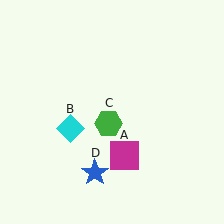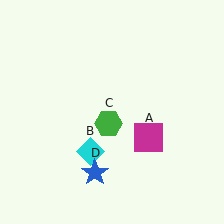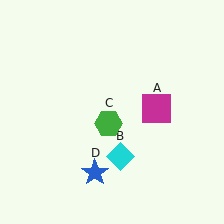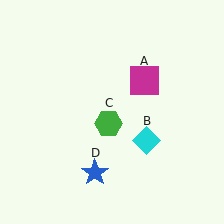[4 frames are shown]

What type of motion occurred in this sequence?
The magenta square (object A), cyan diamond (object B) rotated counterclockwise around the center of the scene.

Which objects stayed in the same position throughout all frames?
Green hexagon (object C) and blue star (object D) remained stationary.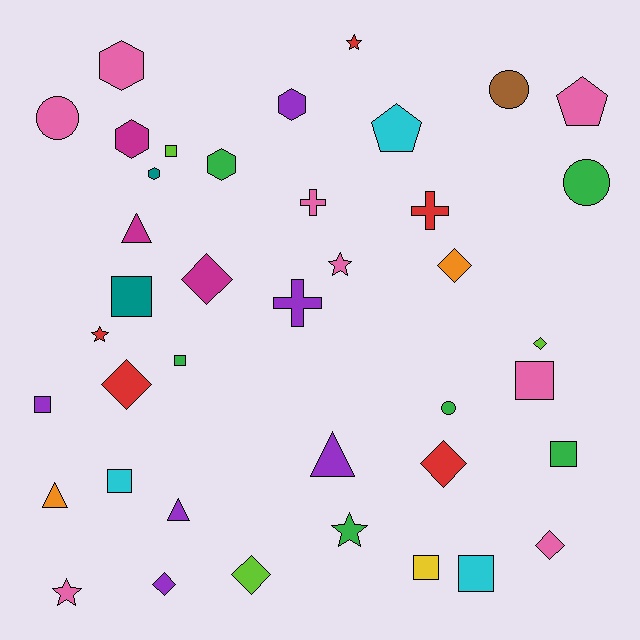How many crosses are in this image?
There are 3 crosses.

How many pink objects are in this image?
There are 8 pink objects.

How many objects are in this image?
There are 40 objects.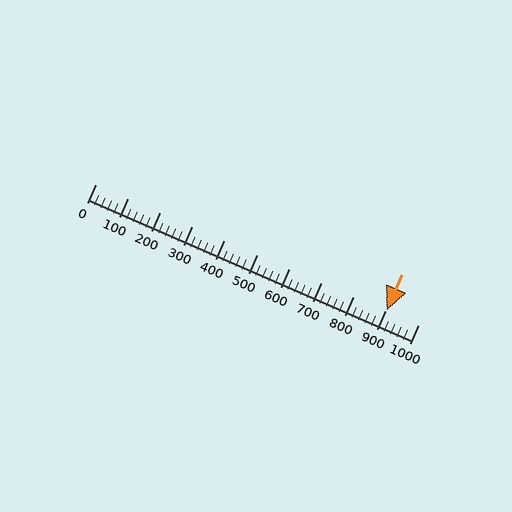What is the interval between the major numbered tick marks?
The major tick marks are spaced 100 units apart.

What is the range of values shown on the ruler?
The ruler shows values from 0 to 1000.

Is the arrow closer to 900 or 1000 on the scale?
The arrow is closer to 900.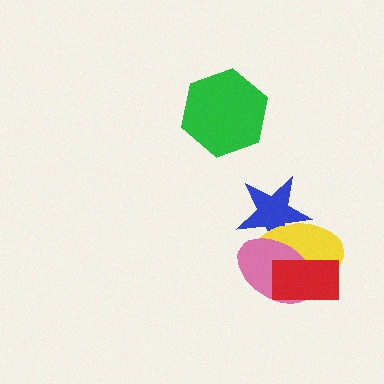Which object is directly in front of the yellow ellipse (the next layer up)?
The pink ellipse is directly in front of the yellow ellipse.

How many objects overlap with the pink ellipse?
3 objects overlap with the pink ellipse.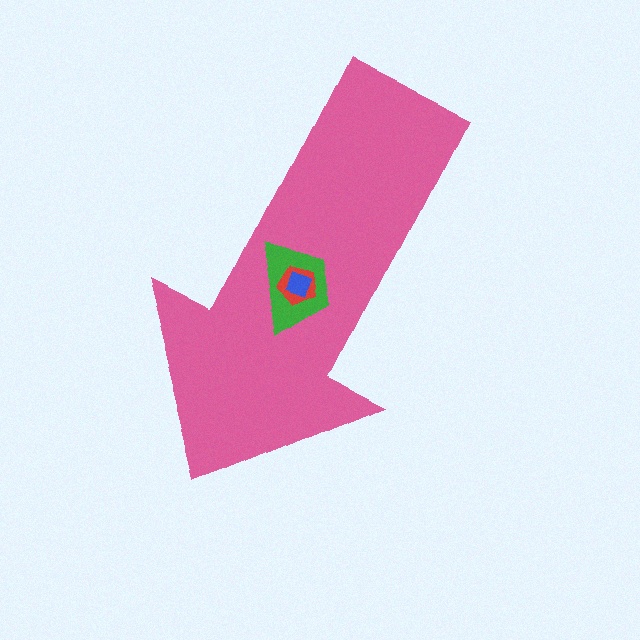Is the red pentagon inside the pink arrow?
Yes.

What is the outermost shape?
The pink arrow.